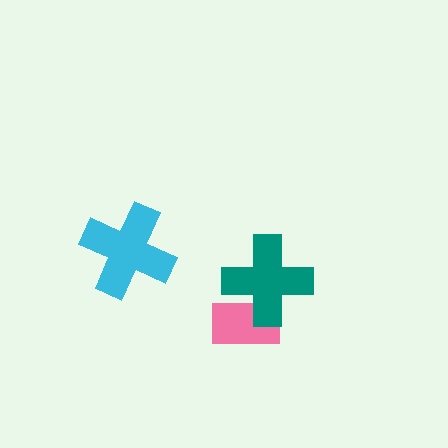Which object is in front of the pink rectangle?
The teal cross is in front of the pink rectangle.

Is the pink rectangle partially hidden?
Yes, it is partially covered by another shape.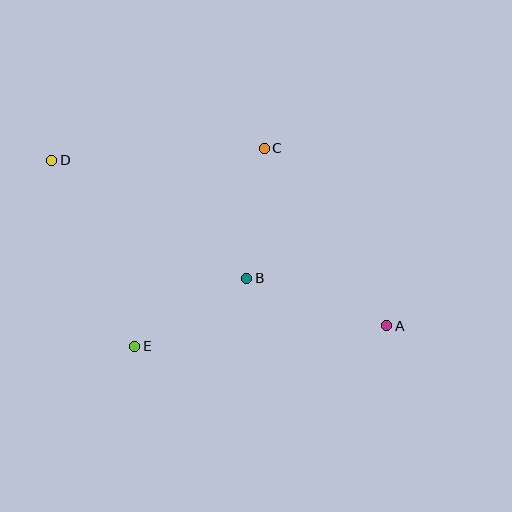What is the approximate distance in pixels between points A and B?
The distance between A and B is approximately 148 pixels.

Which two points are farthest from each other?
Points A and D are farthest from each other.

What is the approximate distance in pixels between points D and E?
The distance between D and E is approximately 204 pixels.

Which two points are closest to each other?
Points B and E are closest to each other.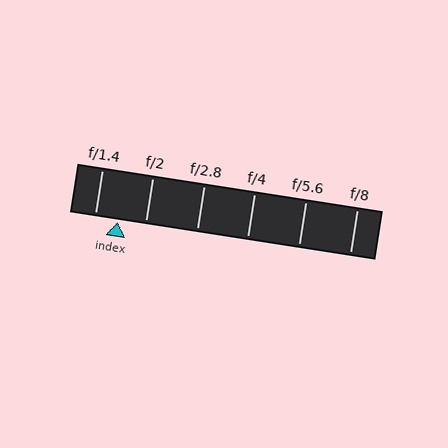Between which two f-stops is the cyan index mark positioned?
The index mark is between f/1.4 and f/2.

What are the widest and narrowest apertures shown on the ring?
The widest aperture shown is f/1.4 and the narrowest is f/8.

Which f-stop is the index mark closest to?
The index mark is closest to f/1.4.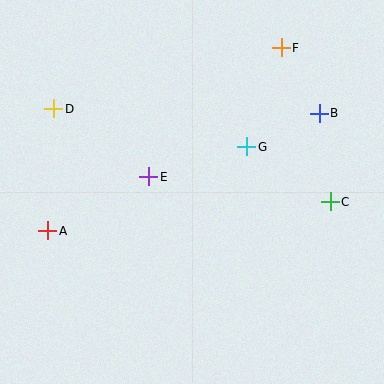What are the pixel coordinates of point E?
Point E is at (149, 177).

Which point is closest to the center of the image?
Point E at (149, 177) is closest to the center.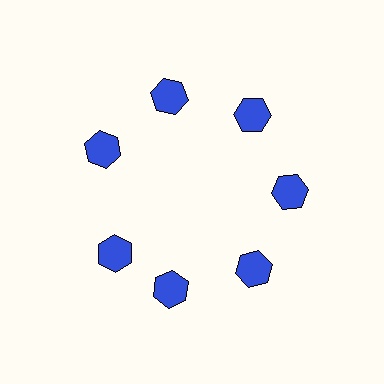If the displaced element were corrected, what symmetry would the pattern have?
It would have 7-fold rotational symmetry — the pattern would map onto itself every 51 degrees.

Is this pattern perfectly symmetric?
No. The 7 blue hexagons are arranged in a ring, but one element near the 8 o'clock position is rotated out of alignment along the ring, breaking the 7-fold rotational symmetry.